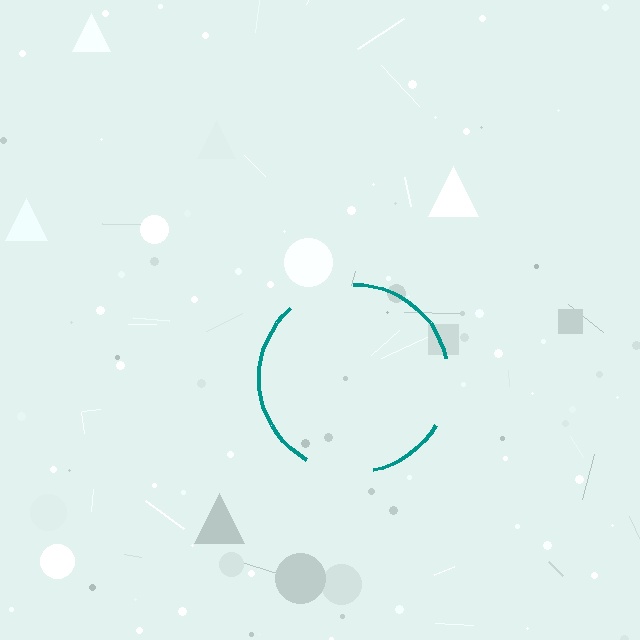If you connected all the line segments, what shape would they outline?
They would outline a circle.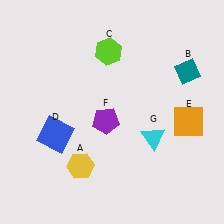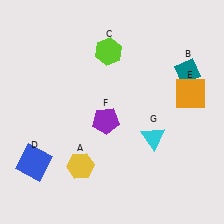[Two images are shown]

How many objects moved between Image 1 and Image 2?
2 objects moved between the two images.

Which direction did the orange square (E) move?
The orange square (E) moved up.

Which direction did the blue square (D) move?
The blue square (D) moved down.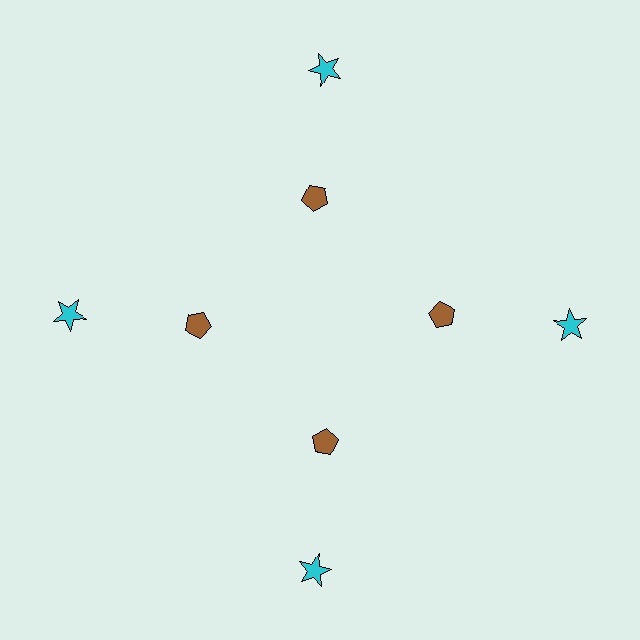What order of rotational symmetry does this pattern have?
This pattern has 4-fold rotational symmetry.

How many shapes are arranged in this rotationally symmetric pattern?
There are 8 shapes, arranged in 4 groups of 2.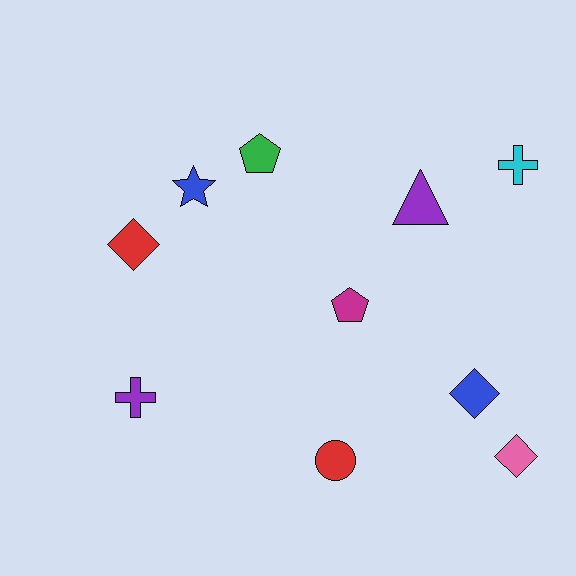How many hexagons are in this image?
There are no hexagons.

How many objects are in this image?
There are 10 objects.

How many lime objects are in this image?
There are no lime objects.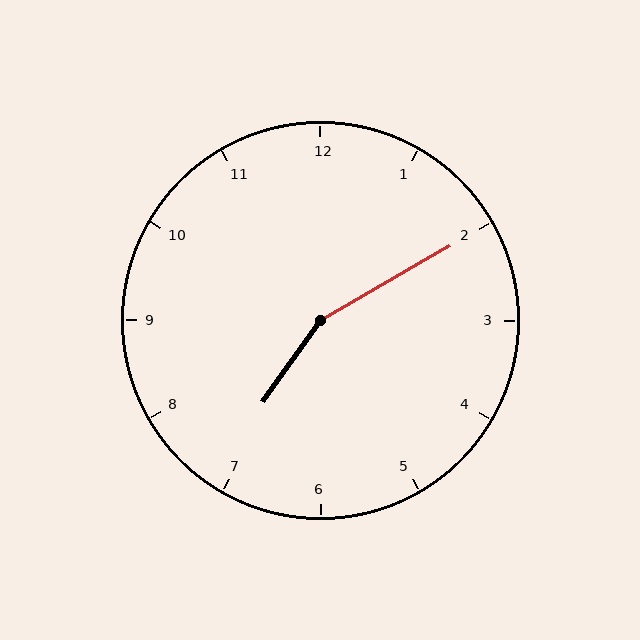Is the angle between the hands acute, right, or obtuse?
It is obtuse.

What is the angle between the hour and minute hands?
Approximately 155 degrees.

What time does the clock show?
7:10.